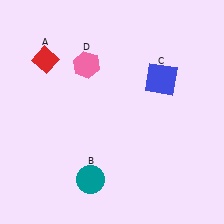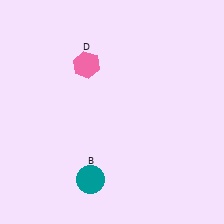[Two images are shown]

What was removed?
The blue square (C), the red diamond (A) were removed in Image 2.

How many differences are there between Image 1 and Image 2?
There are 2 differences between the two images.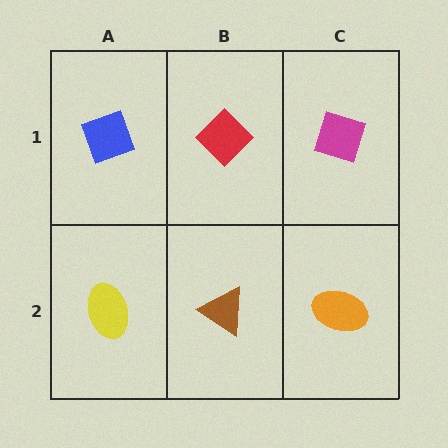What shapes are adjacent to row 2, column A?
A blue diamond (row 1, column A), a brown triangle (row 2, column B).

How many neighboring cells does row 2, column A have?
2.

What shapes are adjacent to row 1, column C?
An orange ellipse (row 2, column C), a red diamond (row 1, column B).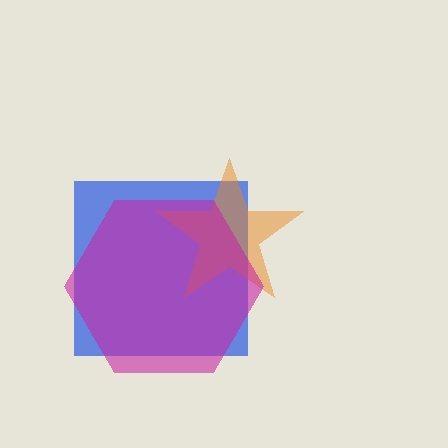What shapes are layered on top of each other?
The layered shapes are: a blue square, an orange star, a magenta hexagon.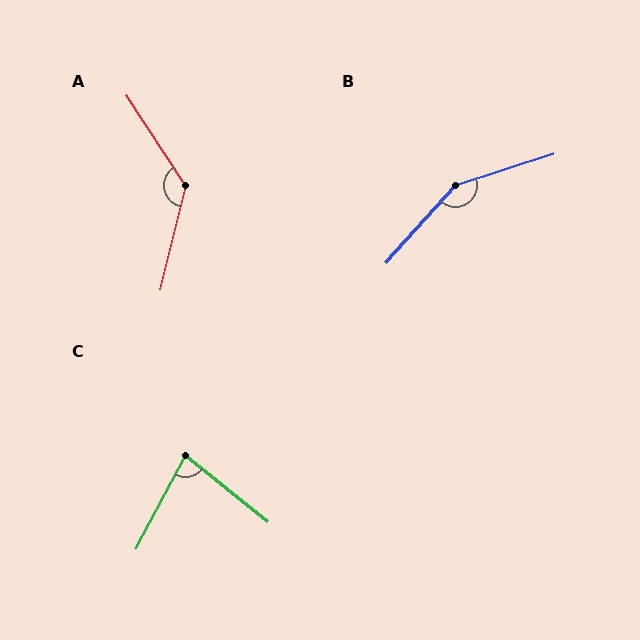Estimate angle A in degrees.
Approximately 133 degrees.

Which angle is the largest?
B, at approximately 150 degrees.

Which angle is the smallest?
C, at approximately 79 degrees.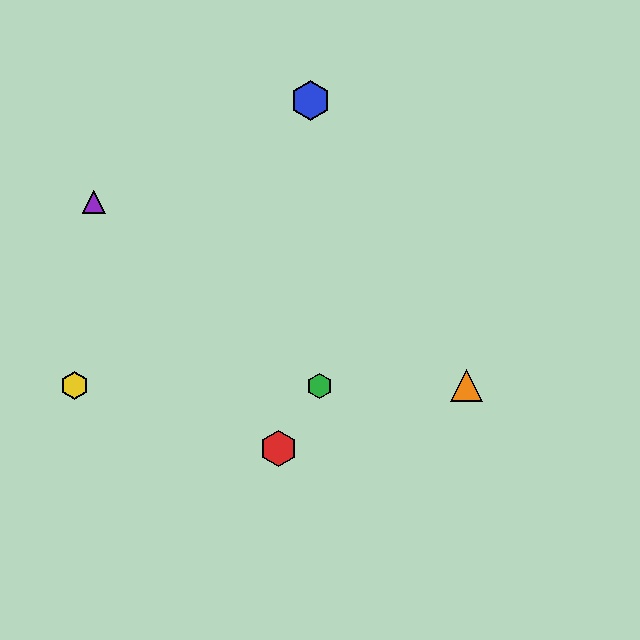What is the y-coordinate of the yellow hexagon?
The yellow hexagon is at y≈386.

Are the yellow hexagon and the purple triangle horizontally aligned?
No, the yellow hexagon is at y≈386 and the purple triangle is at y≈202.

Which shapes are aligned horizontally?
The green hexagon, the yellow hexagon, the orange triangle are aligned horizontally.